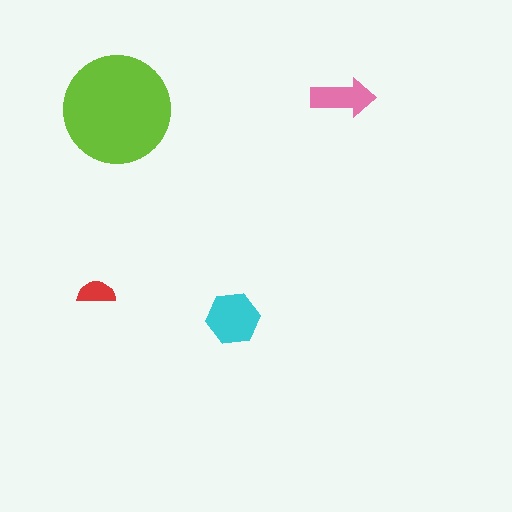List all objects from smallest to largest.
The red semicircle, the pink arrow, the cyan hexagon, the lime circle.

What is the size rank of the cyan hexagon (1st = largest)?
2nd.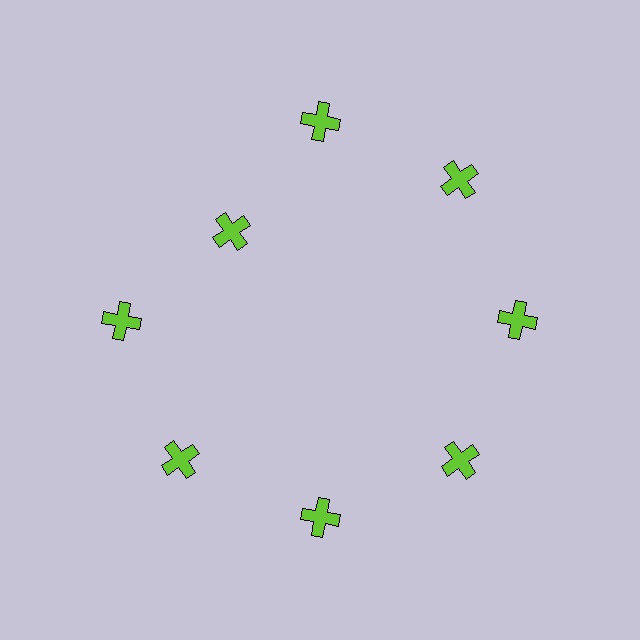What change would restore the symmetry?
The symmetry would be restored by moving it outward, back onto the ring so that all 8 crosses sit at equal angles and equal distance from the center.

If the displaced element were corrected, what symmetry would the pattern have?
It would have 8-fold rotational symmetry — the pattern would map onto itself every 45 degrees.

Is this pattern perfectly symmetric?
No. The 8 lime crosses are arranged in a ring, but one element near the 10 o'clock position is pulled inward toward the center, breaking the 8-fold rotational symmetry.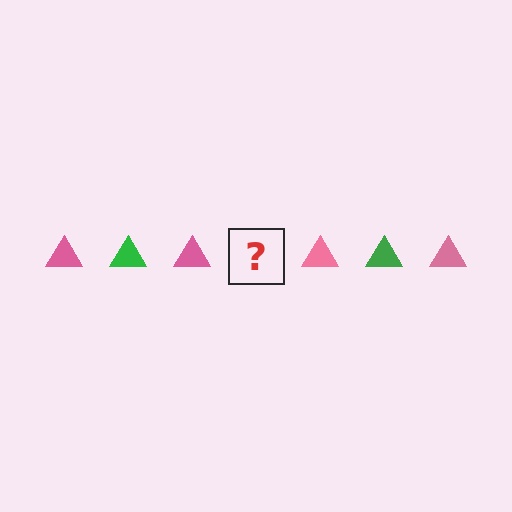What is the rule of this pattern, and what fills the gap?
The rule is that the pattern cycles through pink, green triangles. The gap should be filled with a green triangle.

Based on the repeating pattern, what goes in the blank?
The blank should be a green triangle.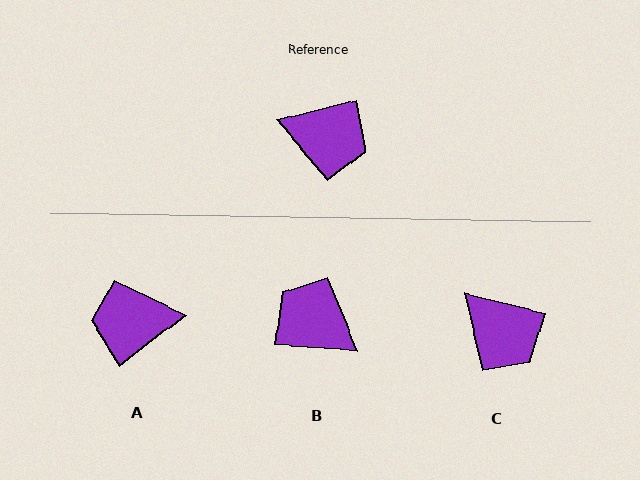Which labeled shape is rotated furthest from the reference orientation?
B, about 162 degrees away.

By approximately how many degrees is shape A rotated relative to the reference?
Approximately 157 degrees clockwise.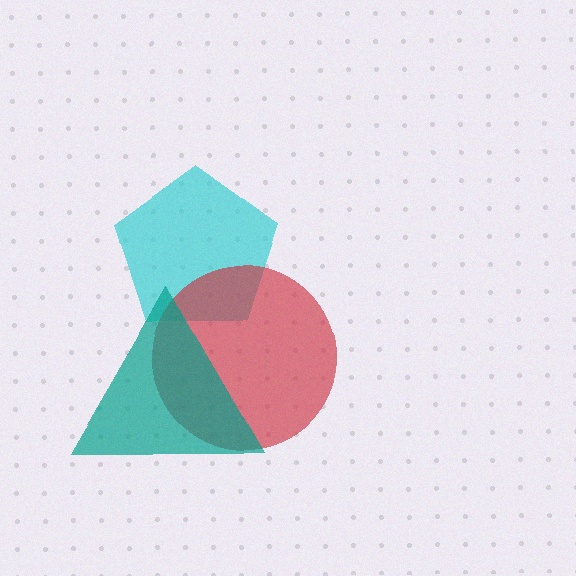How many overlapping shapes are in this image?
There are 3 overlapping shapes in the image.